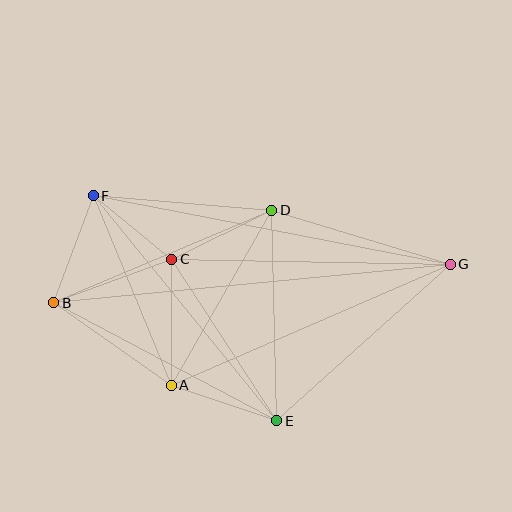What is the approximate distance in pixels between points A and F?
The distance between A and F is approximately 205 pixels.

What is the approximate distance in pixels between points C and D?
The distance between C and D is approximately 111 pixels.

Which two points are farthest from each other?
Points B and G are farthest from each other.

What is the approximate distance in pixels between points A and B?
The distance between A and B is approximately 144 pixels.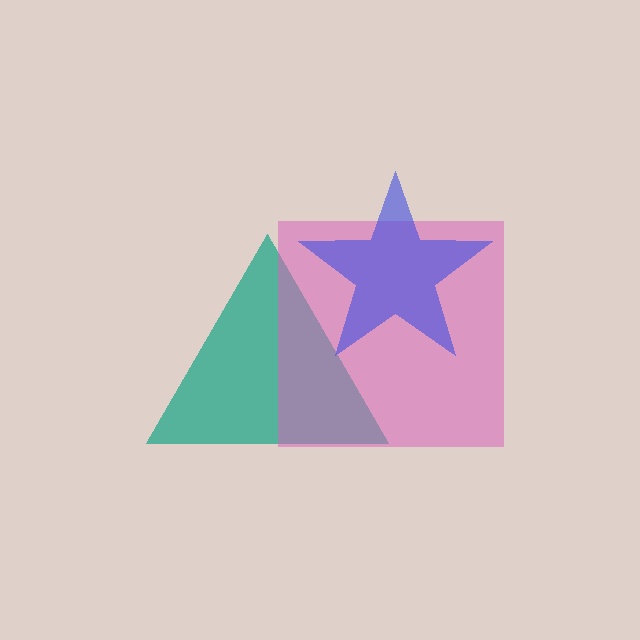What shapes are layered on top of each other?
The layered shapes are: a teal triangle, a pink square, a blue star.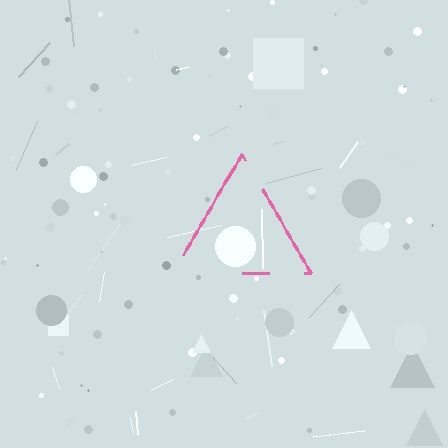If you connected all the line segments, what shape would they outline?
They would outline a triangle.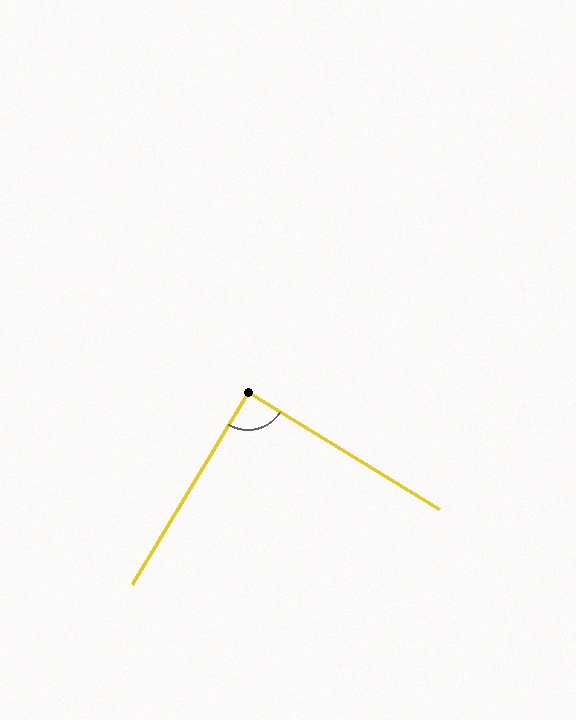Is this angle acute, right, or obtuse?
It is approximately a right angle.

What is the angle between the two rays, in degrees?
Approximately 89 degrees.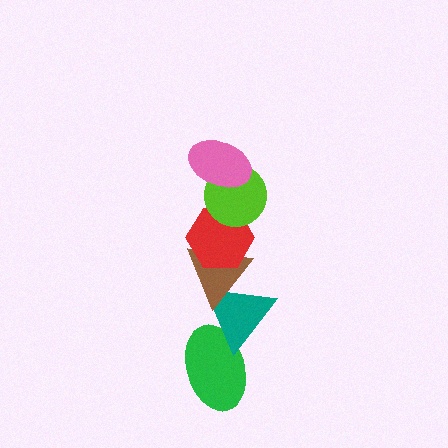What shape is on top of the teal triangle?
The brown triangle is on top of the teal triangle.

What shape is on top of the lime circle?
The pink ellipse is on top of the lime circle.